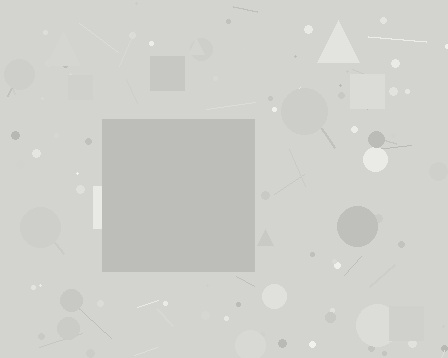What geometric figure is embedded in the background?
A square is embedded in the background.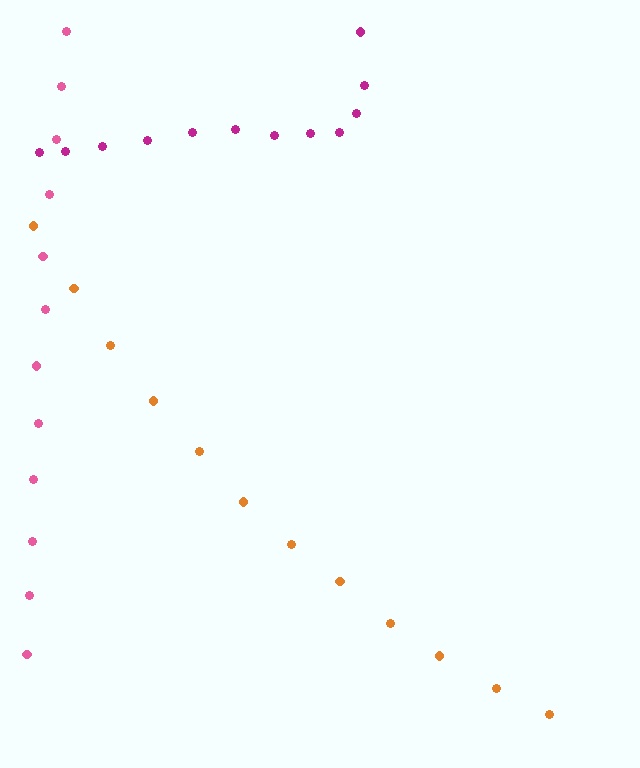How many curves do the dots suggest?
There are 3 distinct paths.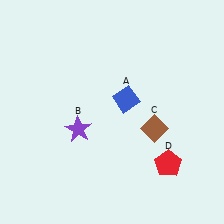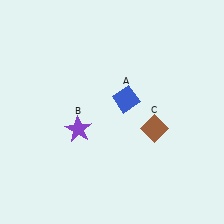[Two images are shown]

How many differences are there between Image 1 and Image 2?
There is 1 difference between the two images.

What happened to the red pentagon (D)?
The red pentagon (D) was removed in Image 2. It was in the bottom-right area of Image 1.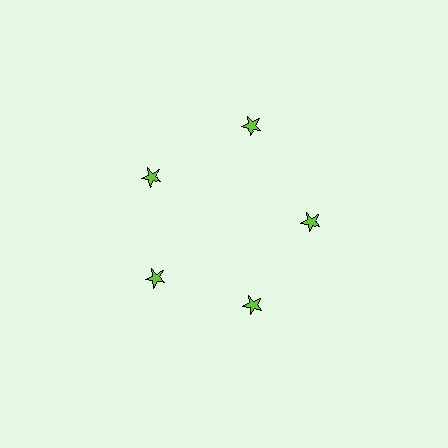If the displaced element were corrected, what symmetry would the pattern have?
It would have 5-fold rotational symmetry — the pattern would map onto itself every 72 degrees.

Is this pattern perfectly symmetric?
No. The 5 lime stars are arranged in a ring, but one element near the 1 o'clock position is pushed outward from the center, breaking the 5-fold rotational symmetry.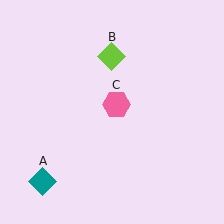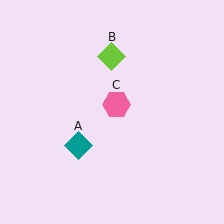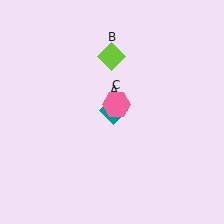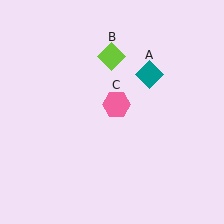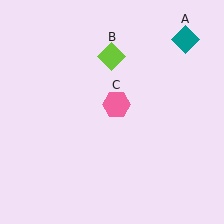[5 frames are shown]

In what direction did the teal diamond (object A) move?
The teal diamond (object A) moved up and to the right.